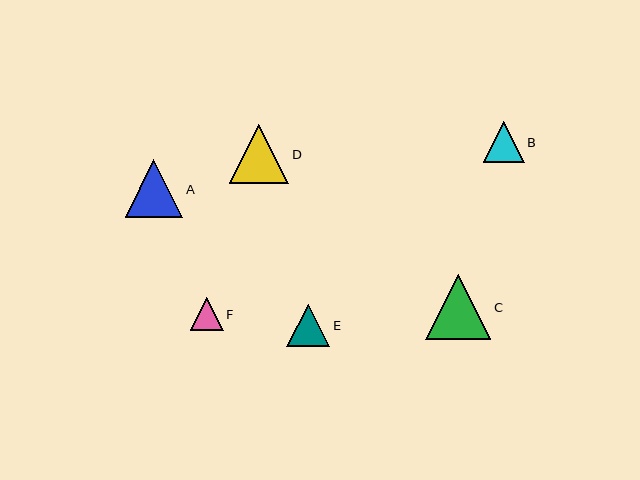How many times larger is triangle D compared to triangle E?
Triangle D is approximately 1.4 times the size of triangle E.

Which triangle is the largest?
Triangle C is the largest with a size of approximately 66 pixels.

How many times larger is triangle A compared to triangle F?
Triangle A is approximately 1.7 times the size of triangle F.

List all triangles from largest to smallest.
From largest to smallest: C, D, A, E, B, F.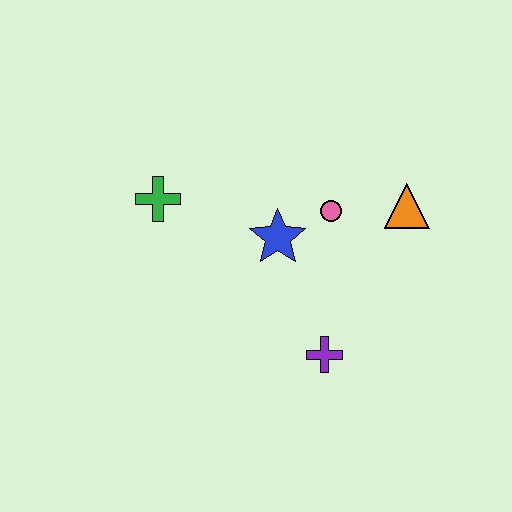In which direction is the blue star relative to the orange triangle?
The blue star is to the left of the orange triangle.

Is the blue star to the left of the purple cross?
Yes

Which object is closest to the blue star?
The pink circle is closest to the blue star.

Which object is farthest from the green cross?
The orange triangle is farthest from the green cross.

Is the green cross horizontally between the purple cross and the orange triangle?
No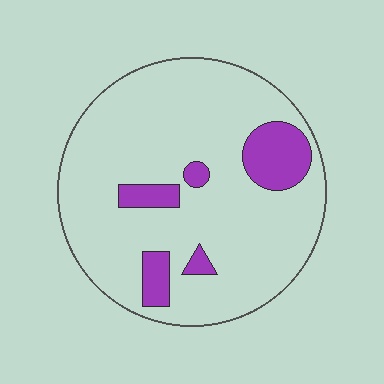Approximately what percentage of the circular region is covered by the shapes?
Approximately 15%.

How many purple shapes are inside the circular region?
5.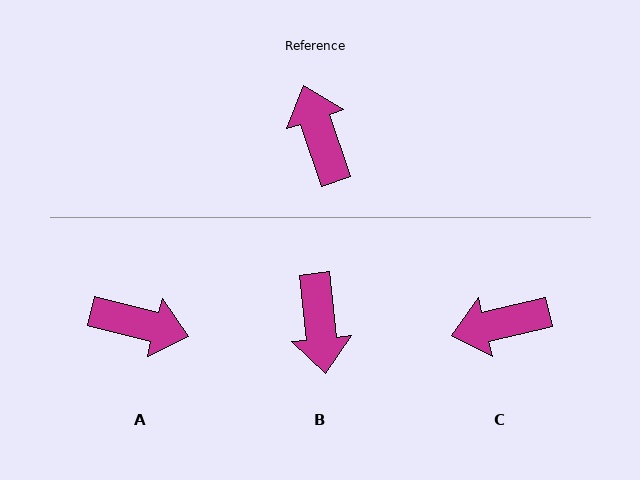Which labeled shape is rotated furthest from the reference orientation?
B, about 168 degrees away.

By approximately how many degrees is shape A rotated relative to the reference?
Approximately 123 degrees clockwise.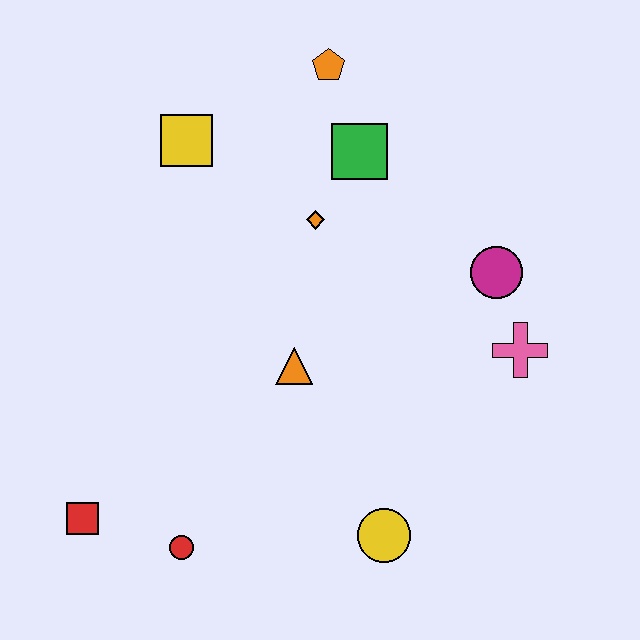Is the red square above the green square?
No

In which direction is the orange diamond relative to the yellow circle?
The orange diamond is above the yellow circle.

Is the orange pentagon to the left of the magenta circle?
Yes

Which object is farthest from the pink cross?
The red square is farthest from the pink cross.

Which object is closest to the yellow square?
The orange diamond is closest to the yellow square.